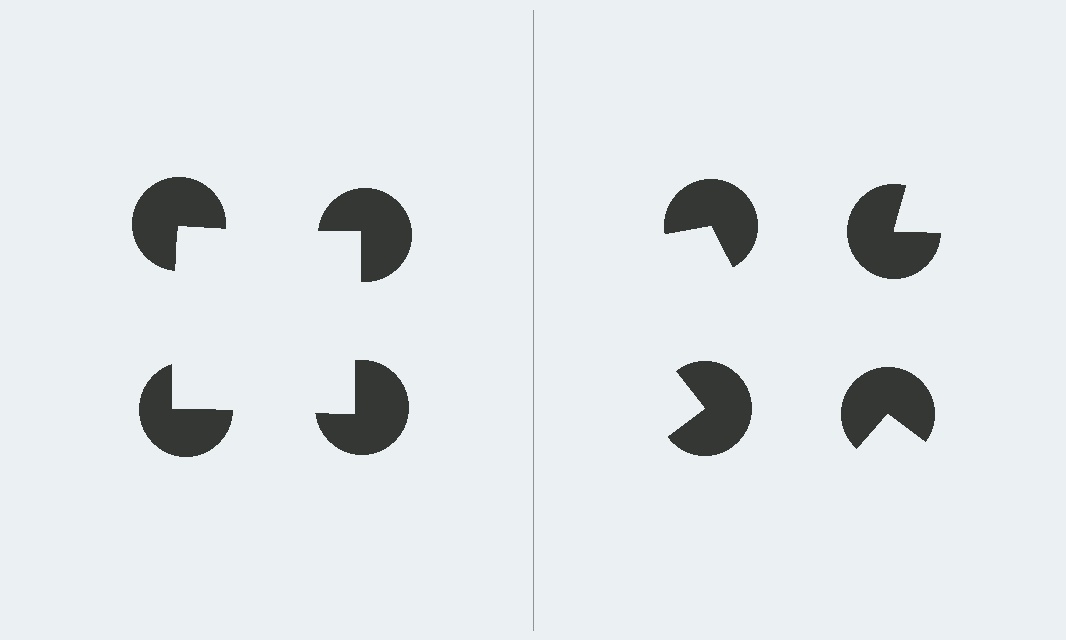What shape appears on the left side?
An illusory square.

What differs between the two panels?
The pac-man discs are positioned identically on both sides; only the wedge orientations differ. On the left they align to a square; on the right they are misaligned.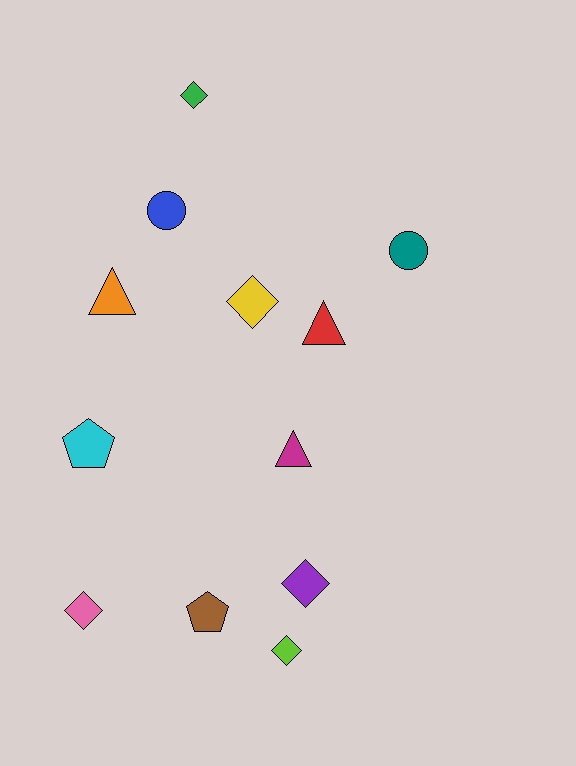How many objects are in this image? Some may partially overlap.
There are 12 objects.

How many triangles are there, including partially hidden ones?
There are 3 triangles.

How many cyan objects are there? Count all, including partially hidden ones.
There is 1 cyan object.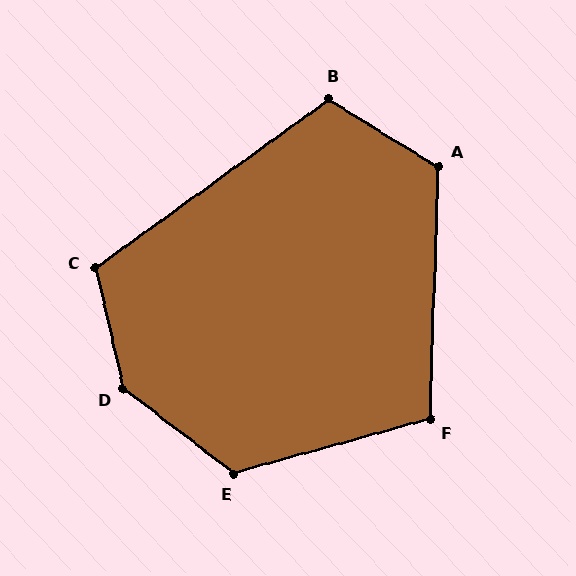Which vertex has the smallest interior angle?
F, at approximately 107 degrees.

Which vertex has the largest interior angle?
D, at approximately 140 degrees.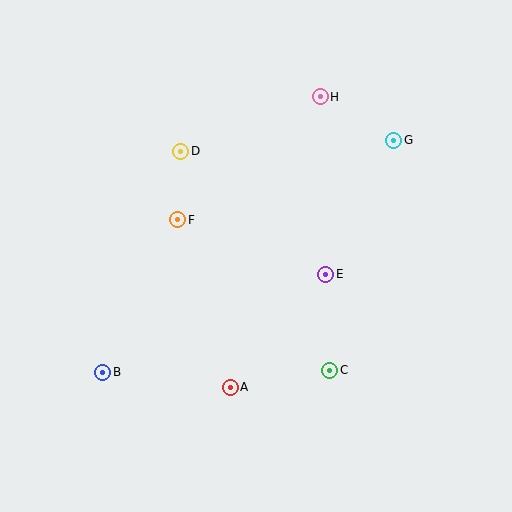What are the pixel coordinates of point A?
Point A is at (230, 387).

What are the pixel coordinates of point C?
Point C is at (330, 370).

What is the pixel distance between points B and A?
The distance between B and A is 129 pixels.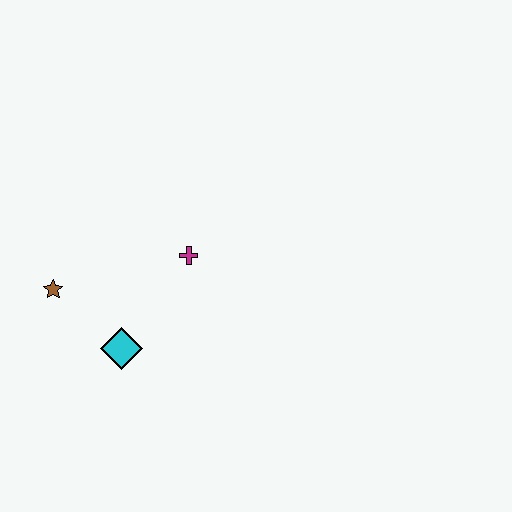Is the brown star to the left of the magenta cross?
Yes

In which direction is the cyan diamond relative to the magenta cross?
The cyan diamond is below the magenta cross.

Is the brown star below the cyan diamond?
No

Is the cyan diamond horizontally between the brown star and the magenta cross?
Yes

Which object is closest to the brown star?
The cyan diamond is closest to the brown star.